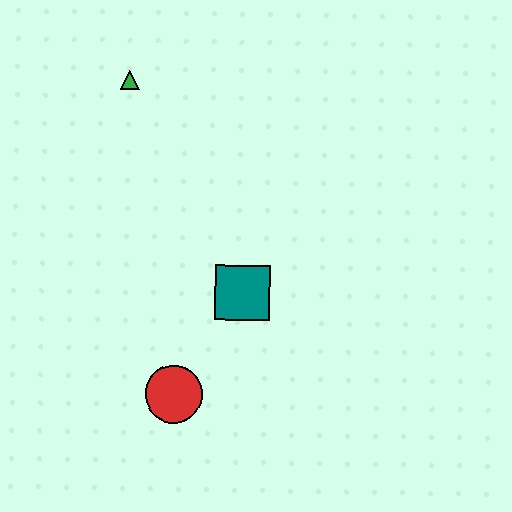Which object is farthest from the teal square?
The green triangle is farthest from the teal square.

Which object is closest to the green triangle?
The teal square is closest to the green triangle.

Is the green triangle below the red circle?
No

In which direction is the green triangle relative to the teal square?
The green triangle is above the teal square.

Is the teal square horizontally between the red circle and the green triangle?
No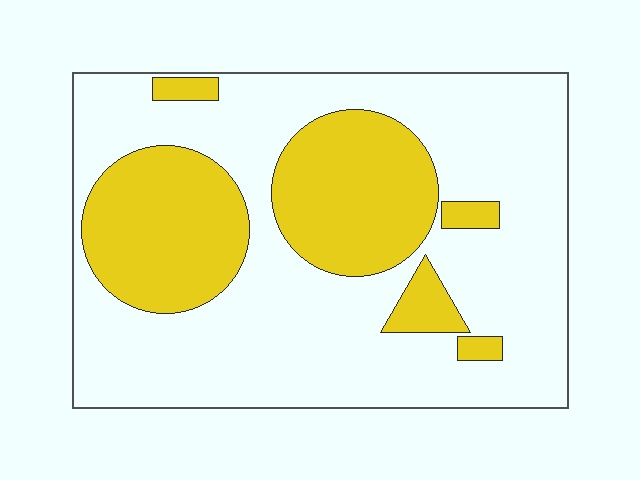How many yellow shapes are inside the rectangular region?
6.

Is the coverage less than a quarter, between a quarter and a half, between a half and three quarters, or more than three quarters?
Between a quarter and a half.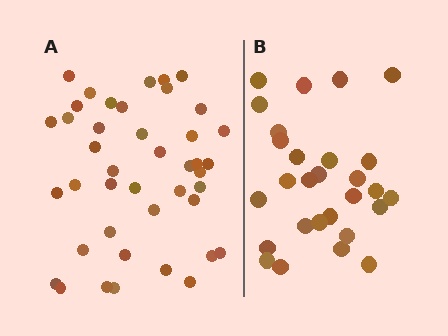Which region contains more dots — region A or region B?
Region A (the left region) has more dots.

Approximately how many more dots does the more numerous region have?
Region A has approximately 15 more dots than region B.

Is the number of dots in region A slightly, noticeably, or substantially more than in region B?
Region A has substantially more. The ratio is roughly 1.5 to 1.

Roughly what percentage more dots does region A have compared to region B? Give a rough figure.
About 50% more.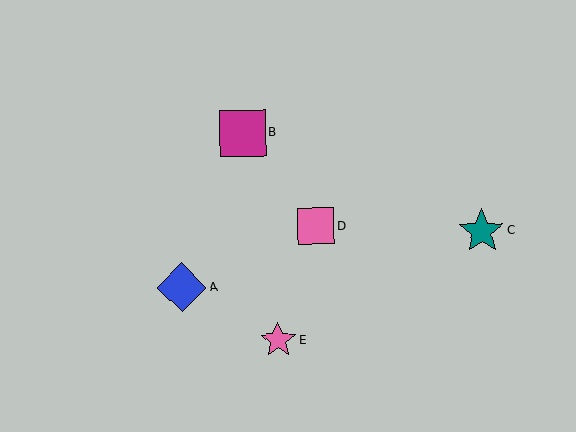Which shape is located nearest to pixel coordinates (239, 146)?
The magenta square (labeled B) at (243, 133) is nearest to that location.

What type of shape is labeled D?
Shape D is a pink square.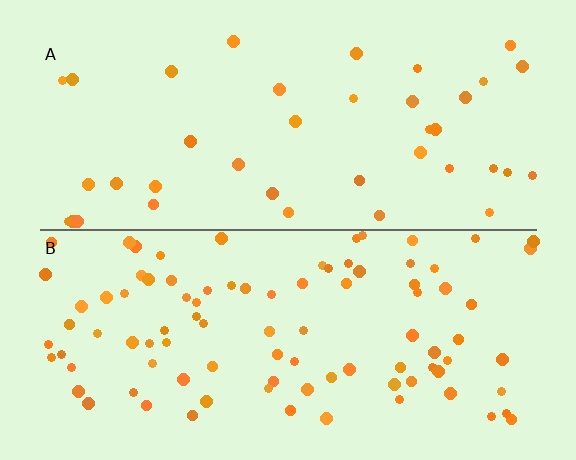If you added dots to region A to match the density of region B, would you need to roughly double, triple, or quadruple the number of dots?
Approximately double.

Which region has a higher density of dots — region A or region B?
B (the bottom).